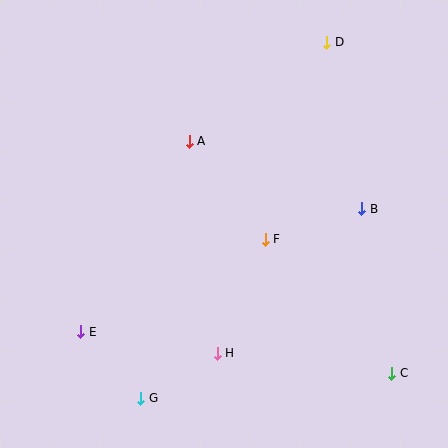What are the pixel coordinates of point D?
Point D is at (327, 42).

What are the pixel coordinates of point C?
Point C is at (392, 373).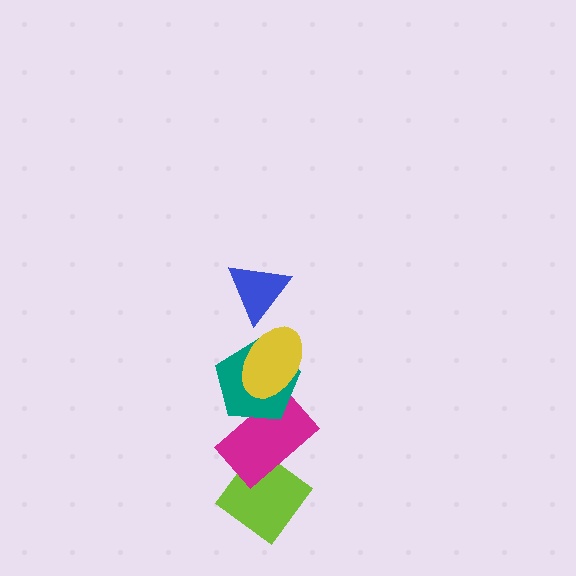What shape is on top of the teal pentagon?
The yellow ellipse is on top of the teal pentagon.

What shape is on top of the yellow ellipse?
The blue triangle is on top of the yellow ellipse.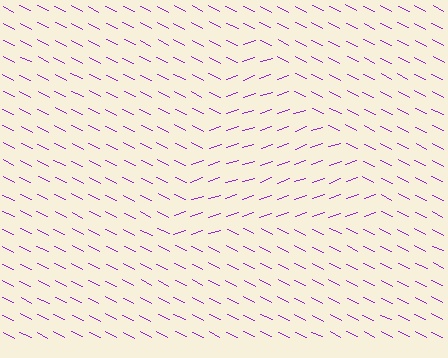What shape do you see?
I see a triangle.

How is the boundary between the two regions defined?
The boundary is defined purely by a change in line orientation (approximately 45 degrees difference). All lines are the same color and thickness.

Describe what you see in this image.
The image is filled with small purple line segments. A triangle region in the image has lines oriented differently from the surrounding lines, creating a visible texture boundary.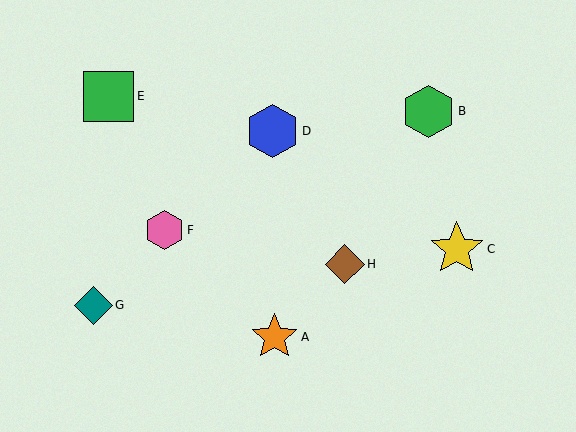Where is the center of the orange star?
The center of the orange star is at (274, 337).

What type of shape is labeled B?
Shape B is a green hexagon.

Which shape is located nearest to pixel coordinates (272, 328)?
The orange star (labeled A) at (274, 337) is nearest to that location.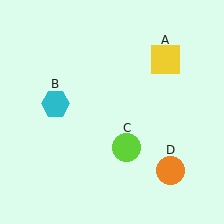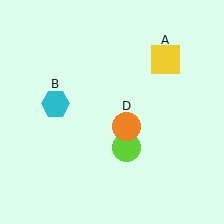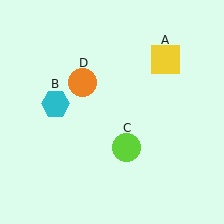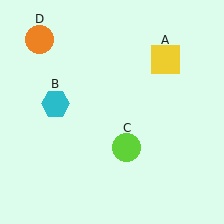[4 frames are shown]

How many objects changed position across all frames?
1 object changed position: orange circle (object D).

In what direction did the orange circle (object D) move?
The orange circle (object D) moved up and to the left.